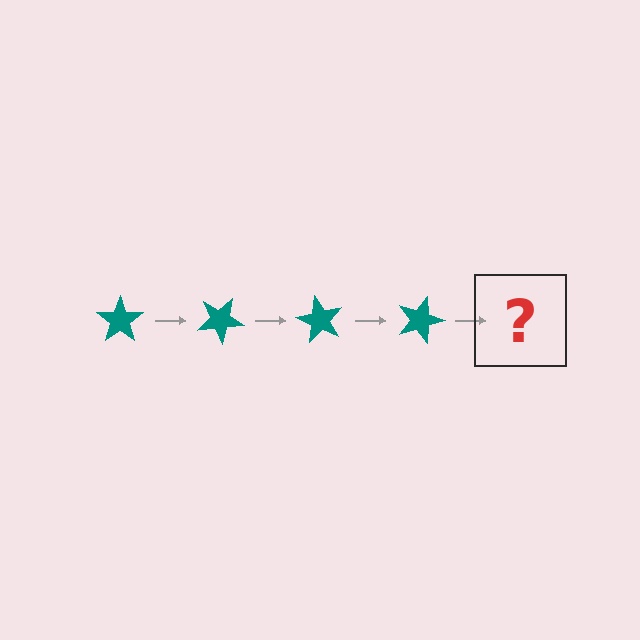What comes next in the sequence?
The next element should be a teal star rotated 120 degrees.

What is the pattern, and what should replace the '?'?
The pattern is that the star rotates 30 degrees each step. The '?' should be a teal star rotated 120 degrees.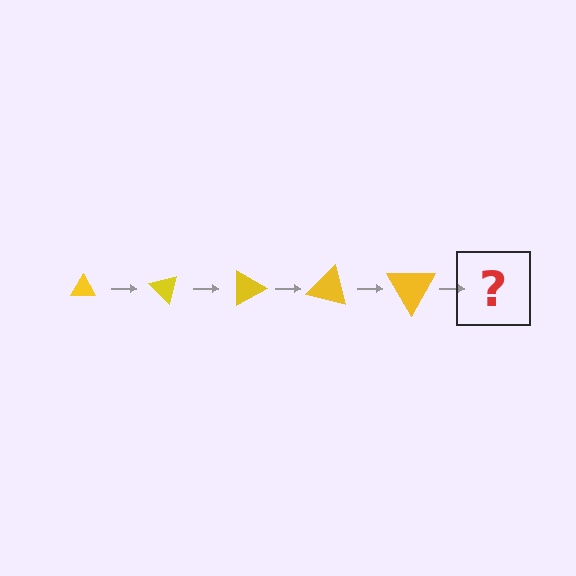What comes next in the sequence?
The next element should be a triangle, larger than the previous one and rotated 225 degrees from the start.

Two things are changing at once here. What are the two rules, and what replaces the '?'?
The two rules are that the triangle grows larger each step and it rotates 45 degrees each step. The '?' should be a triangle, larger than the previous one and rotated 225 degrees from the start.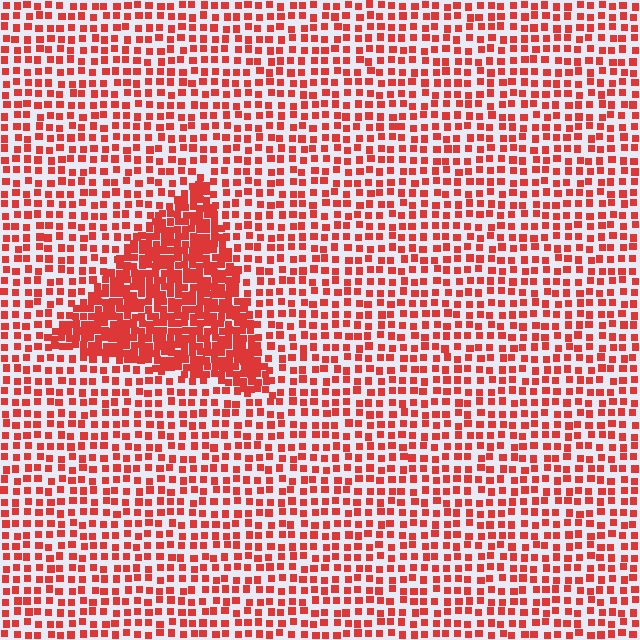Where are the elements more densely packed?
The elements are more densely packed inside the triangle boundary.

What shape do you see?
I see a triangle.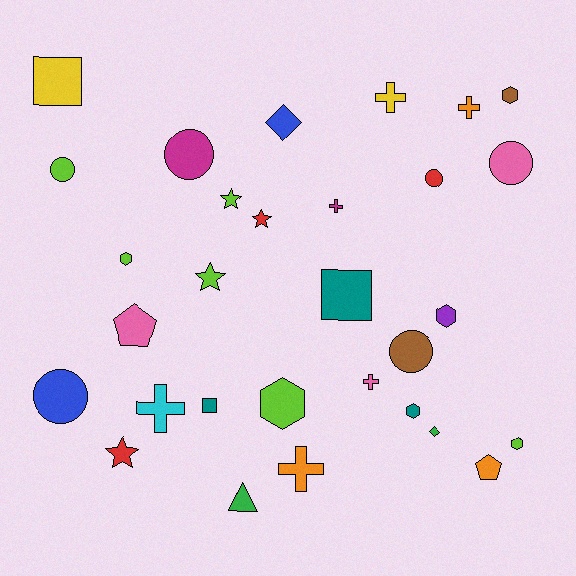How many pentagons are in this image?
There are 2 pentagons.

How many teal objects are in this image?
There are 3 teal objects.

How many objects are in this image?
There are 30 objects.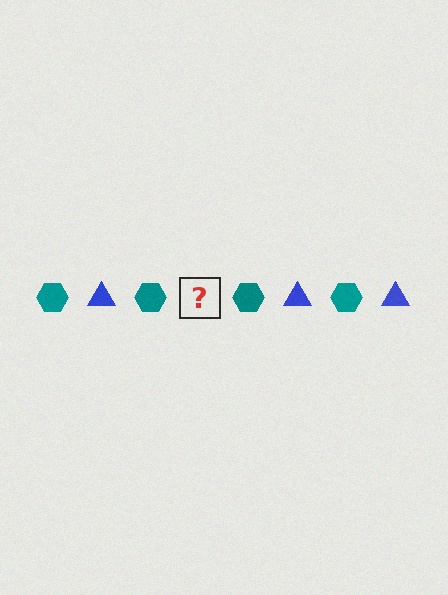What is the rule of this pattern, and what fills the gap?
The rule is that the pattern alternates between teal hexagon and blue triangle. The gap should be filled with a blue triangle.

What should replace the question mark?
The question mark should be replaced with a blue triangle.